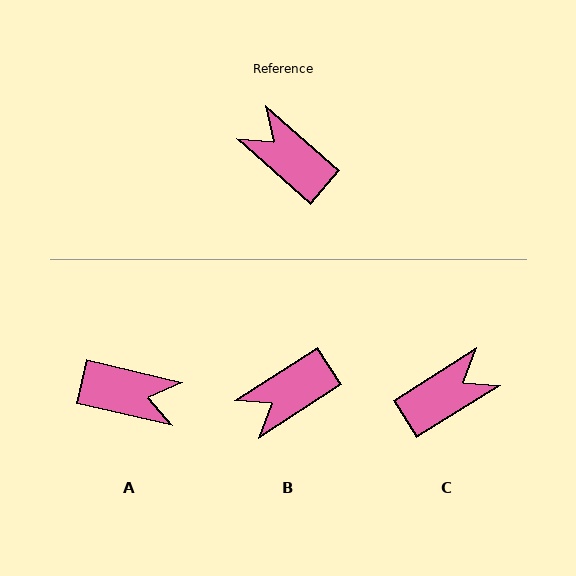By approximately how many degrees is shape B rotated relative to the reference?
Approximately 74 degrees counter-clockwise.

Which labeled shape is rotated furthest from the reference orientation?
A, about 151 degrees away.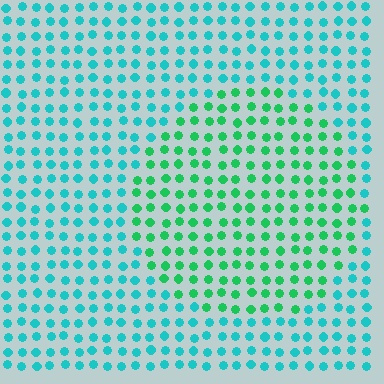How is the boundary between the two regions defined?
The boundary is defined purely by a slight shift in hue (about 38 degrees). Spacing, size, and orientation are identical on both sides.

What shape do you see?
I see a circle.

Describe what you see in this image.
The image is filled with small cyan elements in a uniform arrangement. A circle-shaped region is visible where the elements are tinted to a slightly different hue, forming a subtle color boundary.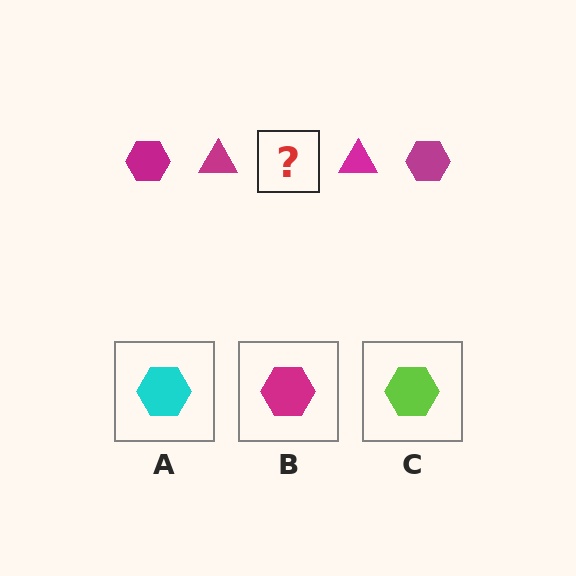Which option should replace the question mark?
Option B.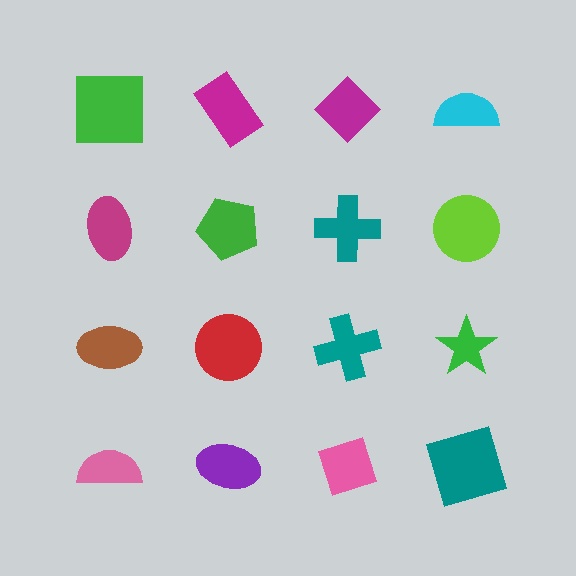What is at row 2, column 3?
A teal cross.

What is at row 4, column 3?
A pink diamond.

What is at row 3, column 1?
A brown ellipse.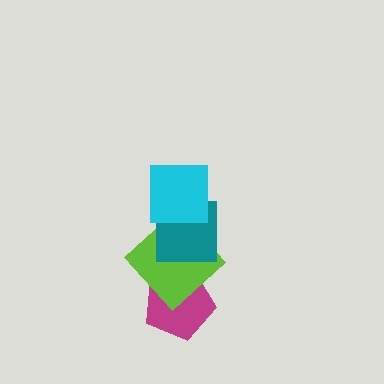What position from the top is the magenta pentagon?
The magenta pentagon is 4th from the top.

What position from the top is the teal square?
The teal square is 2nd from the top.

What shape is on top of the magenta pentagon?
The lime diamond is on top of the magenta pentagon.